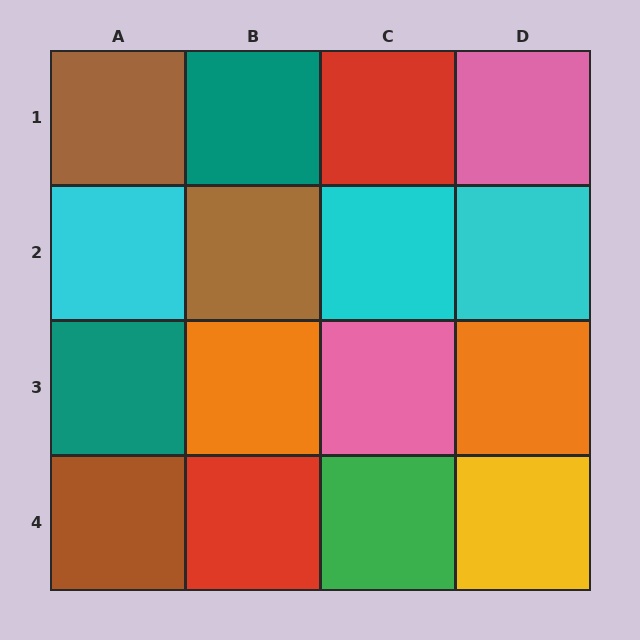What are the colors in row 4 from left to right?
Brown, red, green, yellow.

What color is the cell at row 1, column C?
Red.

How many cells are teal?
2 cells are teal.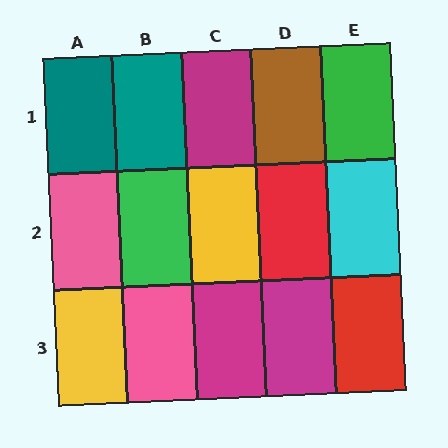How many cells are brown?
1 cell is brown.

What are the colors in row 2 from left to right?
Pink, green, yellow, red, cyan.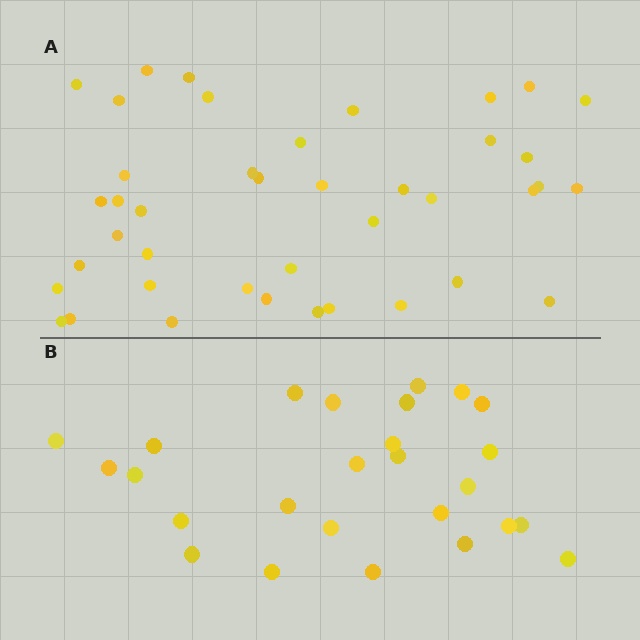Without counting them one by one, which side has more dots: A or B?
Region A (the top region) has more dots.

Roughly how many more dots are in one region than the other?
Region A has approximately 15 more dots than region B.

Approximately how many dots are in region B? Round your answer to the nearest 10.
About 30 dots. (The exact count is 26, which rounds to 30.)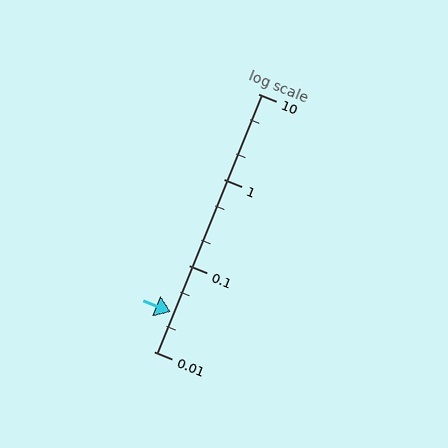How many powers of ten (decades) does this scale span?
The scale spans 3 decades, from 0.01 to 10.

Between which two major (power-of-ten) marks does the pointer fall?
The pointer is between 0.01 and 0.1.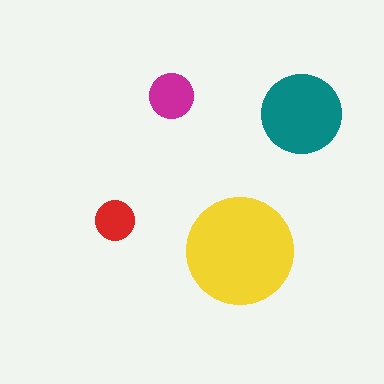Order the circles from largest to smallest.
the yellow one, the teal one, the magenta one, the red one.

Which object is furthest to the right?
The teal circle is rightmost.